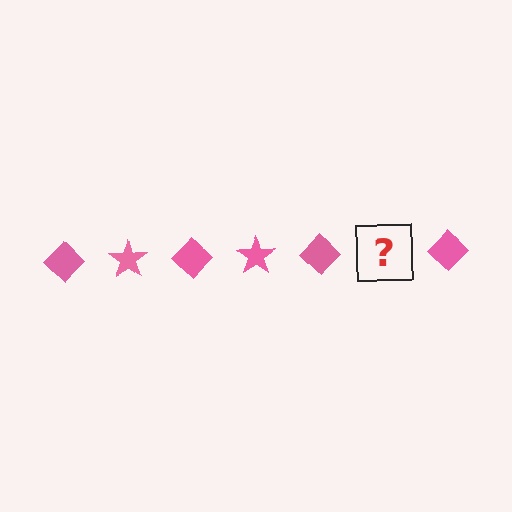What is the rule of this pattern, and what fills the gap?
The rule is that the pattern cycles through diamond, star shapes in pink. The gap should be filled with a pink star.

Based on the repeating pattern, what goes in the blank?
The blank should be a pink star.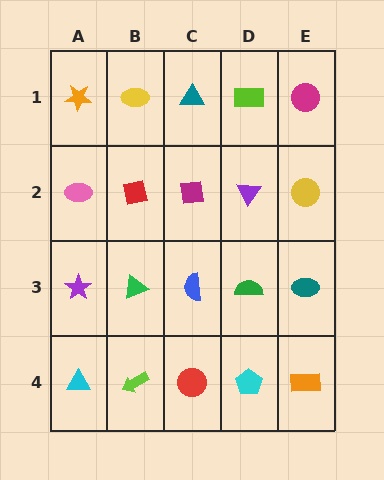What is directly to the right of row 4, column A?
A lime arrow.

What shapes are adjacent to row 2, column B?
A yellow ellipse (row 1, column B), a green triangle (row 3, column B), a pink ellipse (row 2, column A), a magenta square (row 2, column C).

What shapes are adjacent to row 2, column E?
A magenta circle (row 1, column E), a teal ellipse (row 3, column E), a purple triangle (row 2, column D).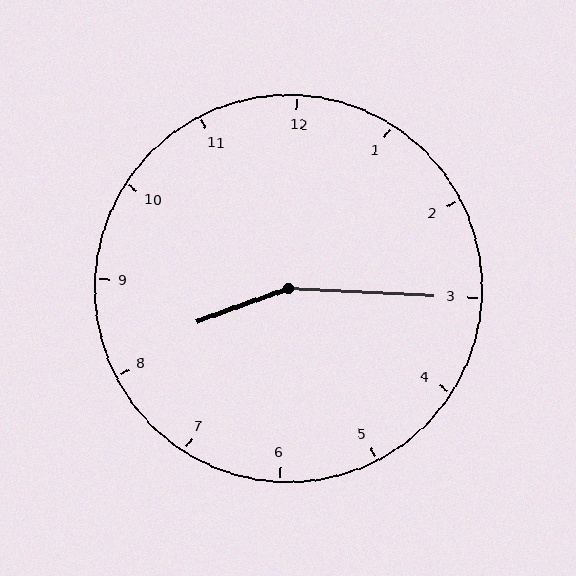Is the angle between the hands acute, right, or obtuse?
It is obtuse.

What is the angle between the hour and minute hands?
Approximately 158 degrees.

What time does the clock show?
8:15.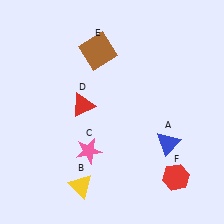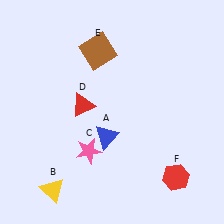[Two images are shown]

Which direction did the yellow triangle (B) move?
The yellow triangle (B) moved left.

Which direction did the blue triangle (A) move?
The blue triangle (A) moved left.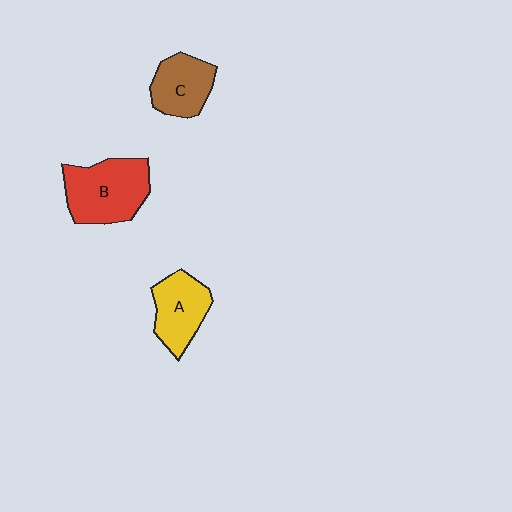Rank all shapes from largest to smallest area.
From largest to smallest: B (red), A (yellow), C (brown).